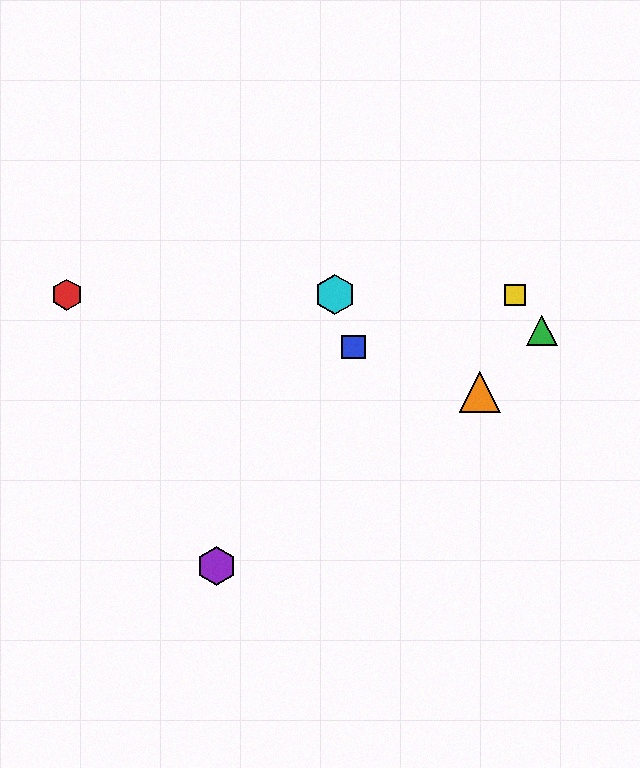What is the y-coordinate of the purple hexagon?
The purple hexagon is at y≈566.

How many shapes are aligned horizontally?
3 shapes (the red hexagon, the yellow square, the cyan hexagon) are aligned horizontally.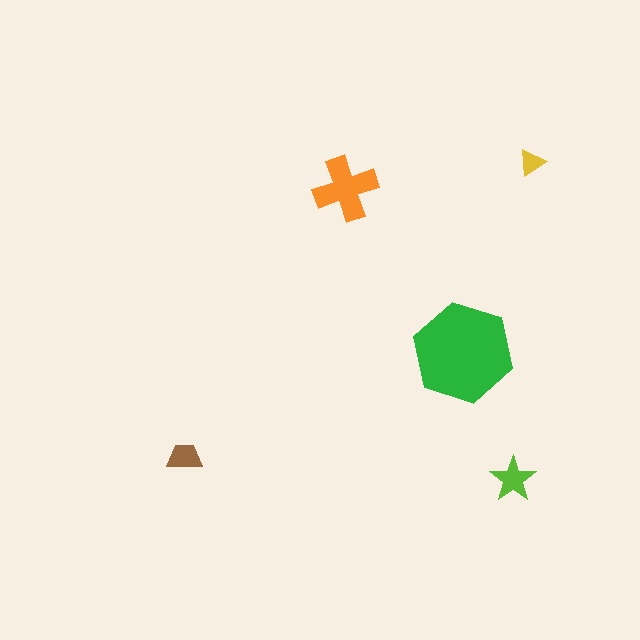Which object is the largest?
The green hexagon.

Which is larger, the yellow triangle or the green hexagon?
The green hexagon.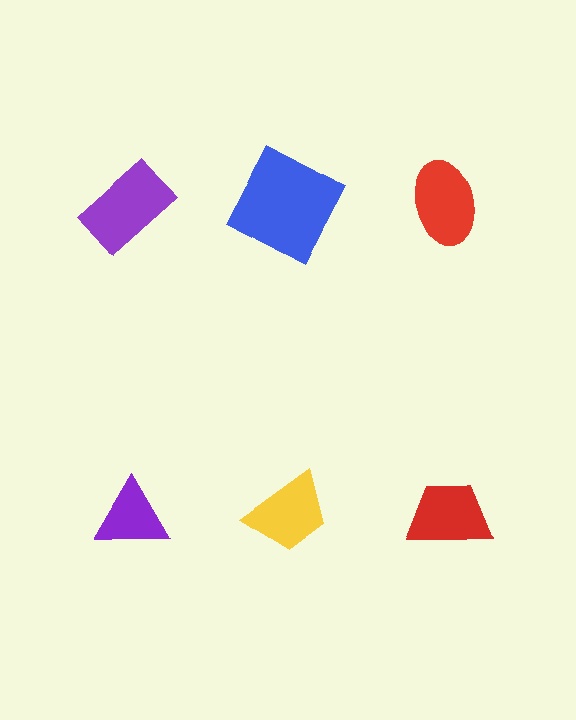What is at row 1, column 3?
A red ellipse.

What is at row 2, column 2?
A yellow trapezoid.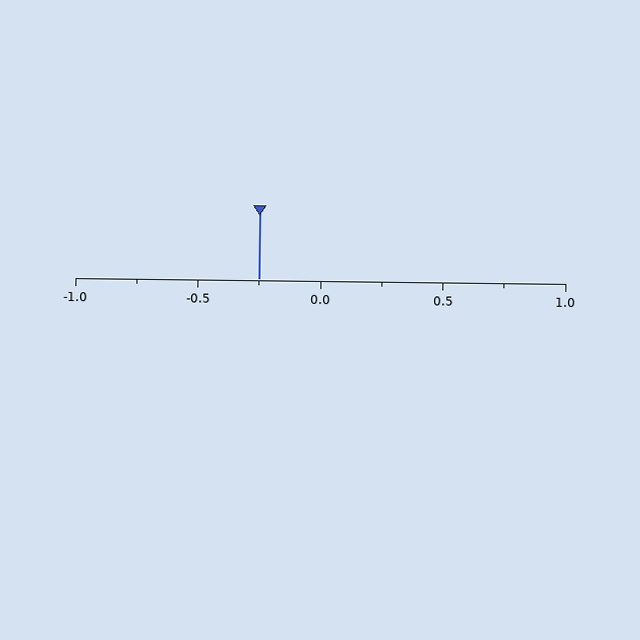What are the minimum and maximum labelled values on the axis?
The axis runs from -1.0 to 1.0.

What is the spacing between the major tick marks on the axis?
The major ticks are spaced 0.5 apart.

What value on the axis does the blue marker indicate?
The marker indicates approximately -0.25.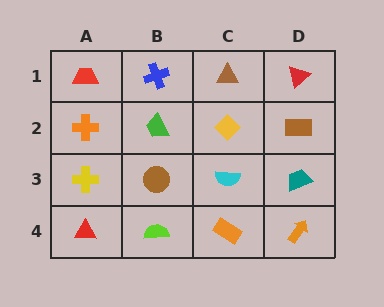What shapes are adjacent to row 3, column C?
A yellow diamond (row 2, column C), an orange rectangle (row 4, column C), a brown circle (row 3, column B), a teal trapezoid (row 3, column D).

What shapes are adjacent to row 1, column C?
A yellow diamond (row 2, column C), a blue cross (row 1, column B), a red triangle (row 1, column D).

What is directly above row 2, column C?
A brown triangle.